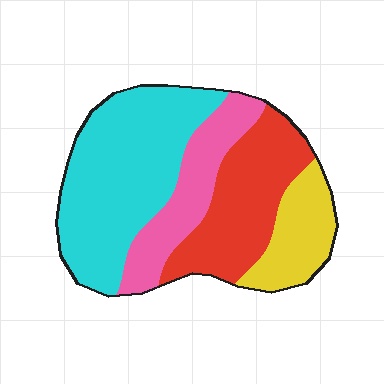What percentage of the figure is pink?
Pink takes up about one fifth (1/5) of the figure.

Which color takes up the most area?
Cyan, at roughly 40%.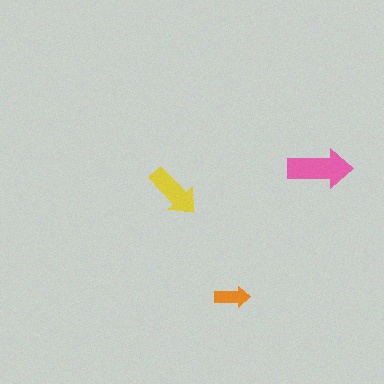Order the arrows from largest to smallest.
the pink one, the yellow one, the orange one.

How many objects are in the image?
There are 3 objects in the image.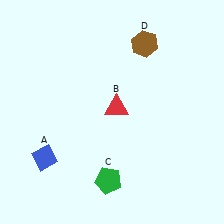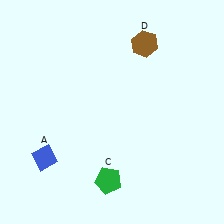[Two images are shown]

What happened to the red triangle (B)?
The red triangle (B) was removed in Image 2. It was in the top-right area of Image 1.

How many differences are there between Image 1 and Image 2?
There is 1 difference between the two images.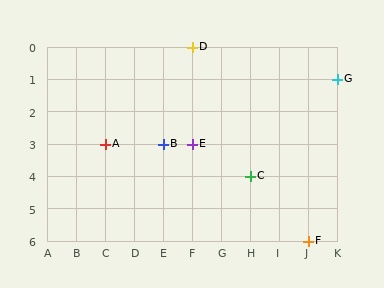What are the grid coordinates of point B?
Point B is at grid coordinates (E, 3).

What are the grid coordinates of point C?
Point C is at grid coordinates (H, 4).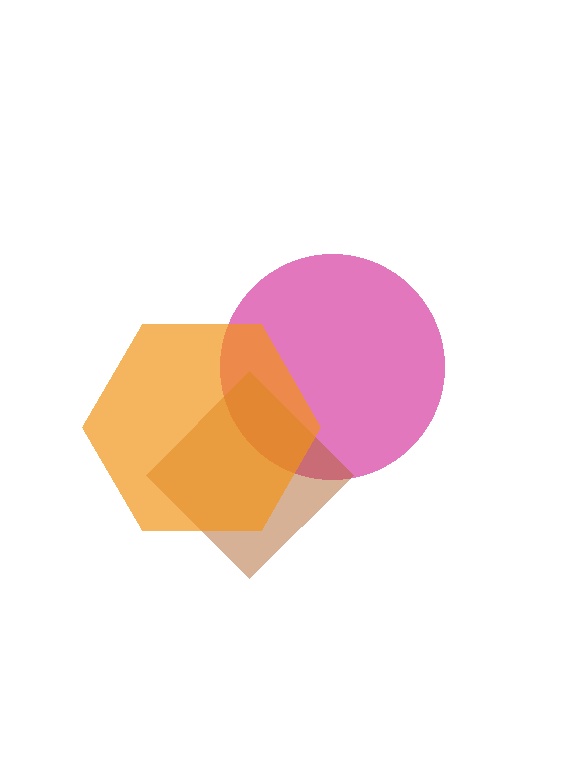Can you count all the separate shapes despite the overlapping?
Yes, there are 3 separate shapes.